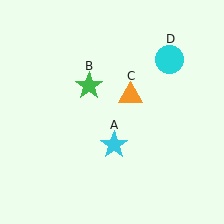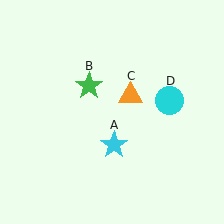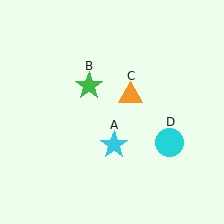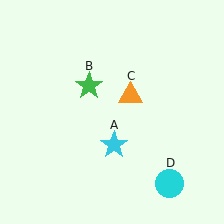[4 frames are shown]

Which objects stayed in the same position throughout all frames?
Cyan star (object A) and green star (object B) and orange triangle (object C) remained stationary.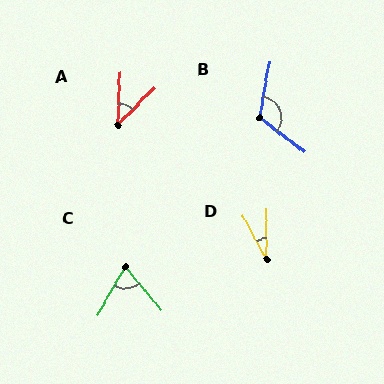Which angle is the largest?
B, at approximately 117 degrees.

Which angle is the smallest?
D, at approximately 28 degrees.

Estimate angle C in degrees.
Approximately 70 degrees.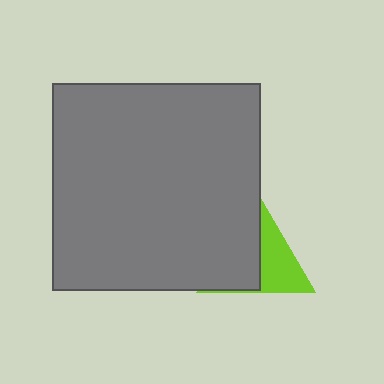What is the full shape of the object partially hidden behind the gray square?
The partially hidden object is a lime triangle.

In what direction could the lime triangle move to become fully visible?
The lime triangle could move right. That would shift it out from behind the gray square entirely.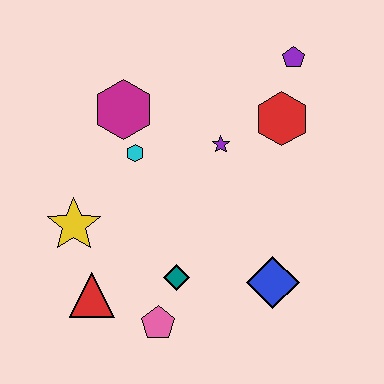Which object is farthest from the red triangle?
The purple pentagon is farthest from the red triangle.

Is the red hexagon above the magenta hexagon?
No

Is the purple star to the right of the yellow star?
Yes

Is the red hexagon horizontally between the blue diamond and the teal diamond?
No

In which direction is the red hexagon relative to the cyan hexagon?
The red hexagon is to the right of the cyan hexagon.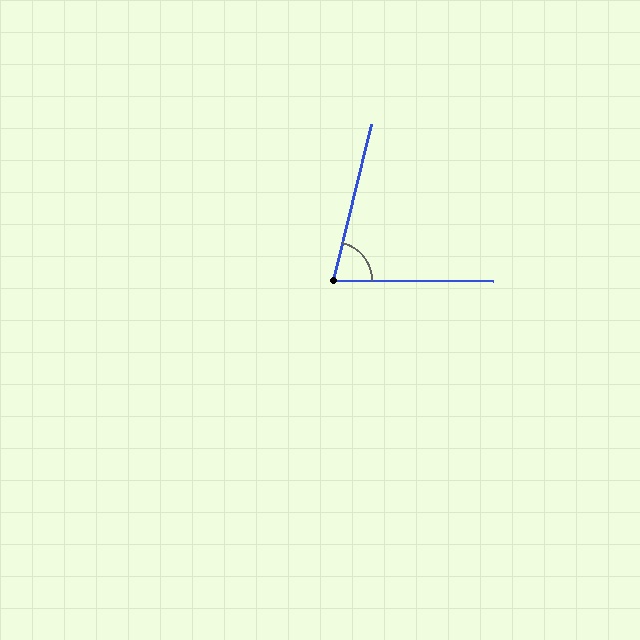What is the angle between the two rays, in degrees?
Approximately 77 degrees.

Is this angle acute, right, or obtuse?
It is acute.